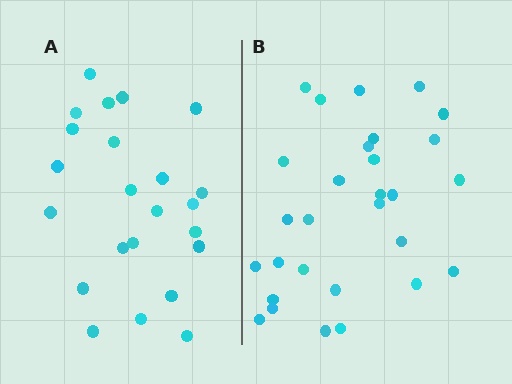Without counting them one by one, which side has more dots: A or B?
Region B (the right region) has more dots.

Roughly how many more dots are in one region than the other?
Region B has about 6 more dots than region A.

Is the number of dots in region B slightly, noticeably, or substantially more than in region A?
Region B has noticeably more, but not dramatically so. The ratio is roughly 1.3 to 1.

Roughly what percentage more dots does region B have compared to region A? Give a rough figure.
About 25% more.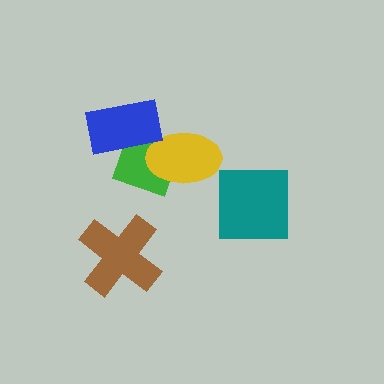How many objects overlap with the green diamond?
2 objects overlap with the green diamond.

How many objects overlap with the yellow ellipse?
1 object overlaps with the yellow ellipse.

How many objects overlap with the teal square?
0 objects overlap with the teal square.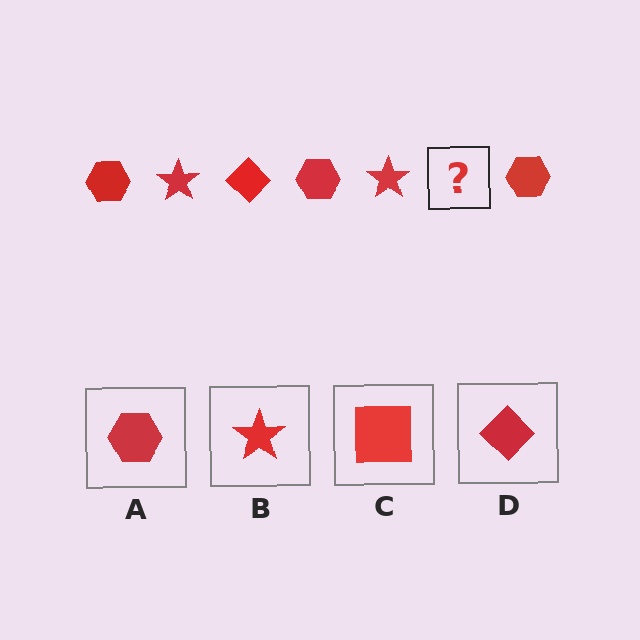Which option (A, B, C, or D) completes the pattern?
D.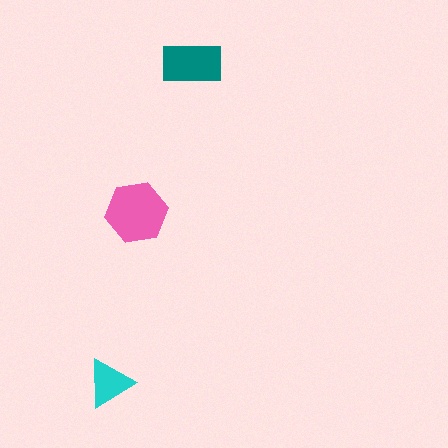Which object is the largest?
The pink hexagon.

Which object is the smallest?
The cyan triangle.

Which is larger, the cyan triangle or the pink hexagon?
The pink hexagon.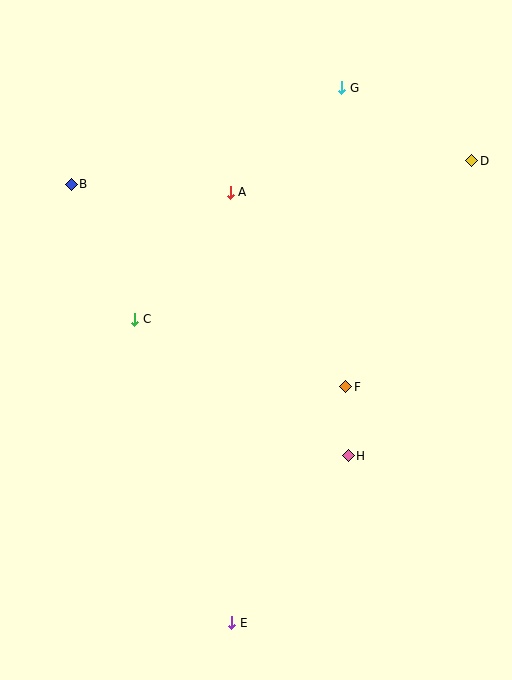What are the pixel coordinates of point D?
Point D is at (472, 161).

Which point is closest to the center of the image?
Point F at (346, 387) is closest to the center.